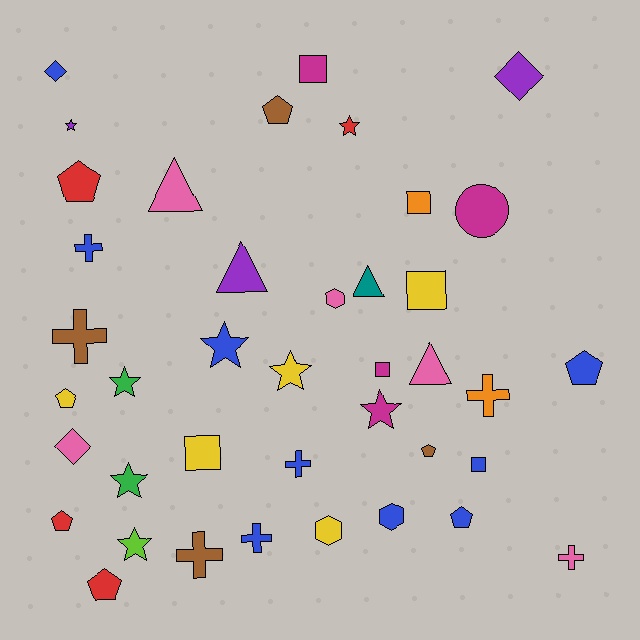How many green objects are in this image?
There are 2 green objects.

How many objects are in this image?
There are 40 objects.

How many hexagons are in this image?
There are 3 hexagons.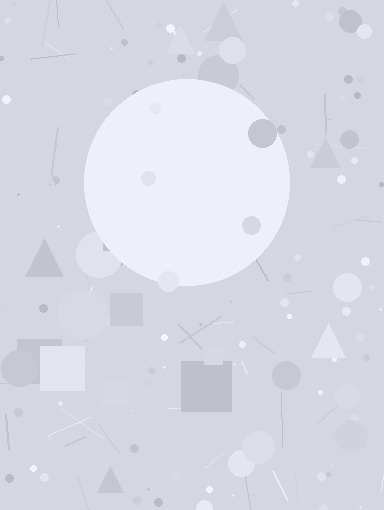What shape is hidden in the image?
A circle is hidden in the image.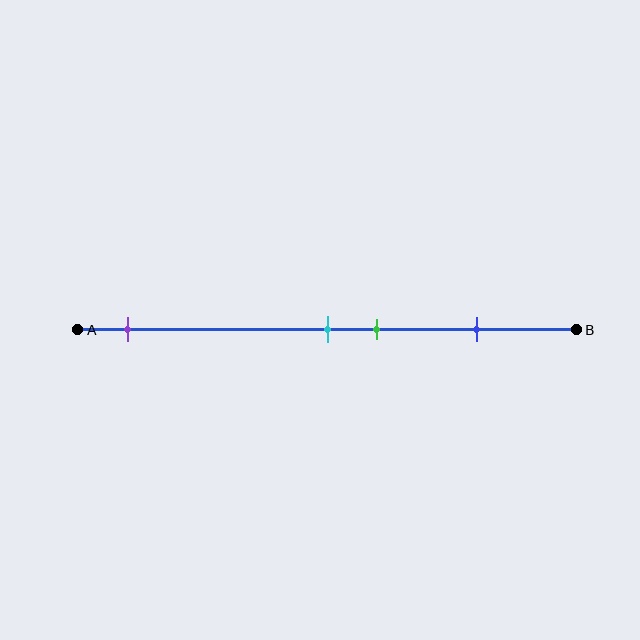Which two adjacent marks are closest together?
The cyan and green marks are the closest adjacent pair.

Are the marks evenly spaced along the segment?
No, the marks are not evenly spaced.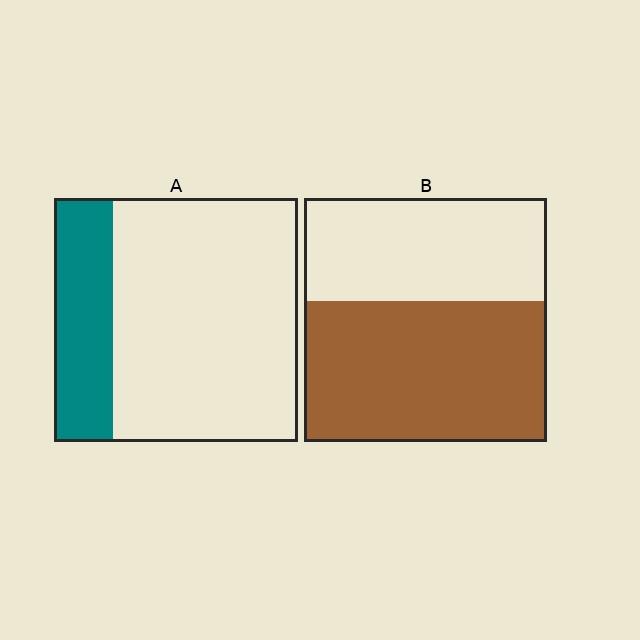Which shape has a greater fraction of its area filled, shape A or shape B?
Shape B.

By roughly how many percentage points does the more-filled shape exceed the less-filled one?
By roughly 35 percentage points (B over A).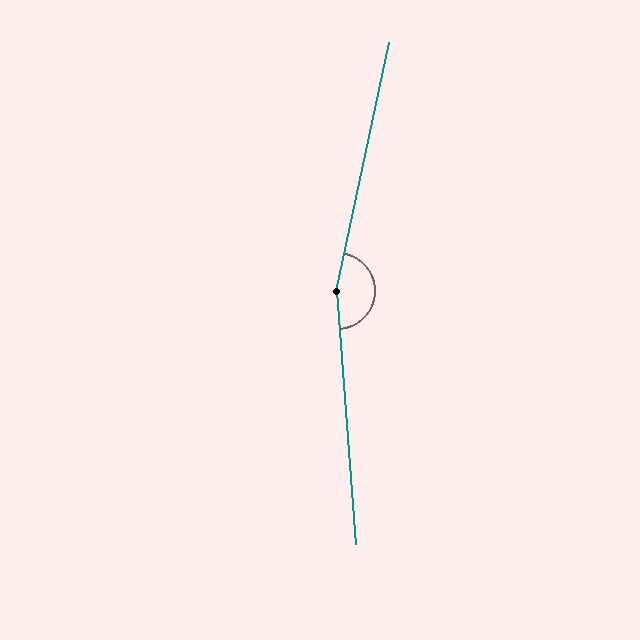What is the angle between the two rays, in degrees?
Approximately 164 degrees.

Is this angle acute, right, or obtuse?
It is obtuse.